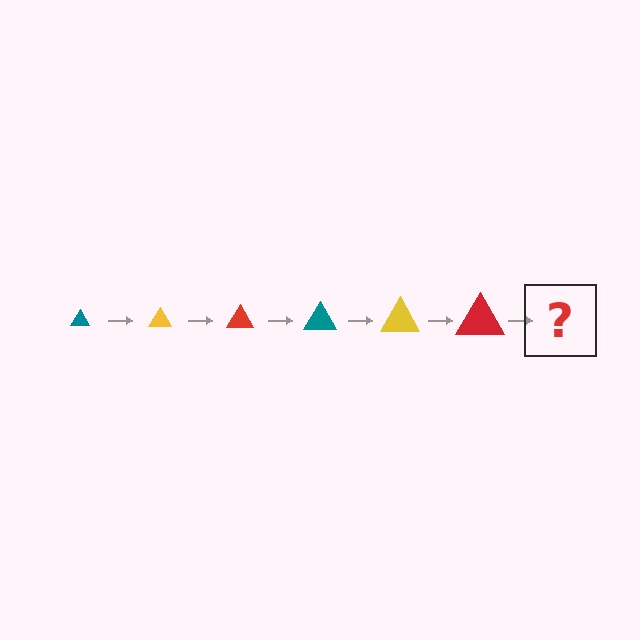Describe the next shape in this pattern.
It should be a teal triangle, larger than the previous one.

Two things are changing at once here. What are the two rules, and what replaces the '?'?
The two rules are that the triangle grows larger each step and the color cycles through teal, yellow, and red. The '?' should be a teal triangle, larger than the previous one.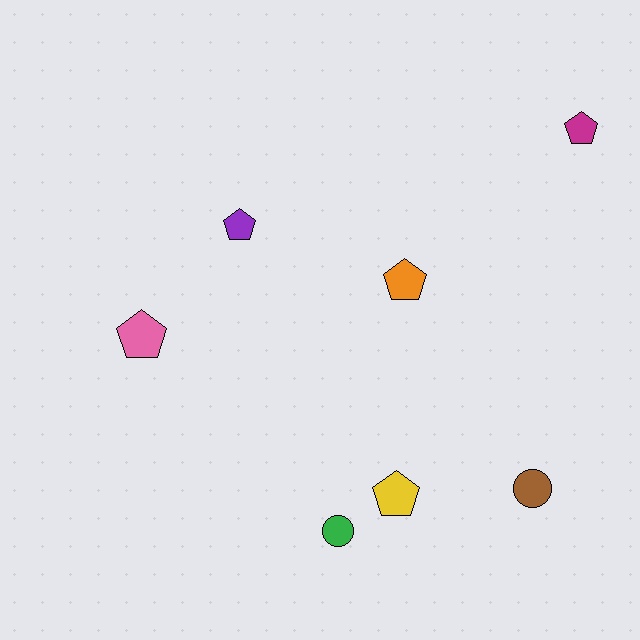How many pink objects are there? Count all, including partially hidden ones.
There is 1 pink object.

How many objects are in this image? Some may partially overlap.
There are 7 objects.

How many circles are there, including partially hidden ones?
There are 2 circles.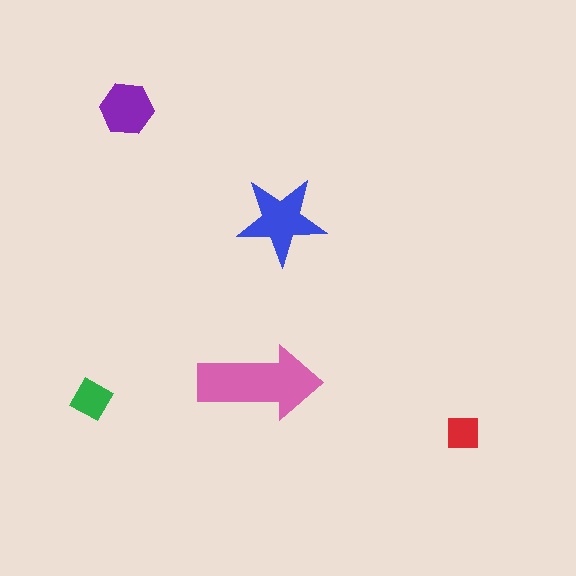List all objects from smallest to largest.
The red square, the green diamond, the purple hexagon, the blue star, the pink arrow.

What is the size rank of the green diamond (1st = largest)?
4th.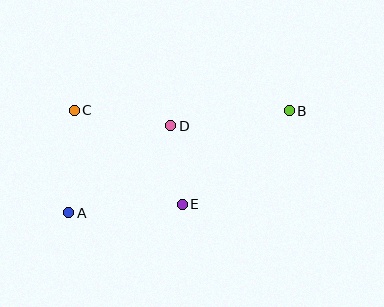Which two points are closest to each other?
Points D and E are closest to each other.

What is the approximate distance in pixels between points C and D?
The distance between C and D is approximately 98 pixels.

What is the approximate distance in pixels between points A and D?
The distance between A and D is approximately 134 pixels.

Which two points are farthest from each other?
Points A and B are farthest from each other.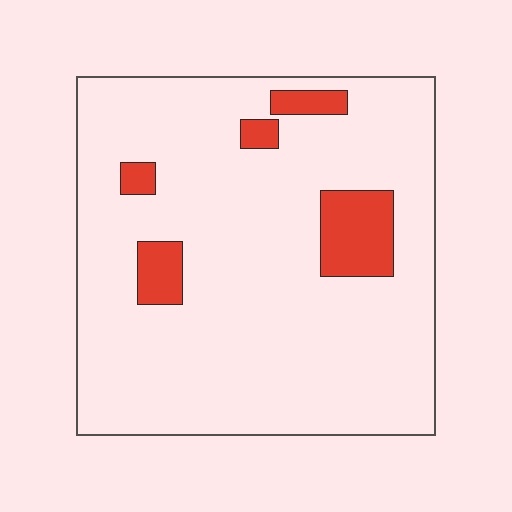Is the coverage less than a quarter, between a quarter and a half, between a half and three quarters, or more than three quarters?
Less than a quarter.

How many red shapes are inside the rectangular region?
5.